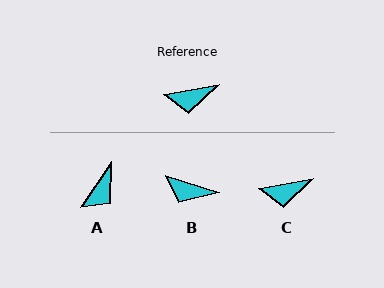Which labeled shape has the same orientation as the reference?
C.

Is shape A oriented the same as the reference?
No, it is off by about 45 degrees.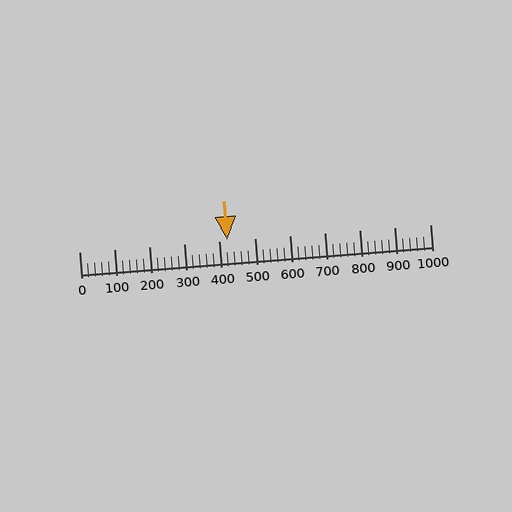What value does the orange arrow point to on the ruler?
The orange arrow points to approximately 422.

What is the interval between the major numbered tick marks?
The major tick marks are spaced 100 units apart.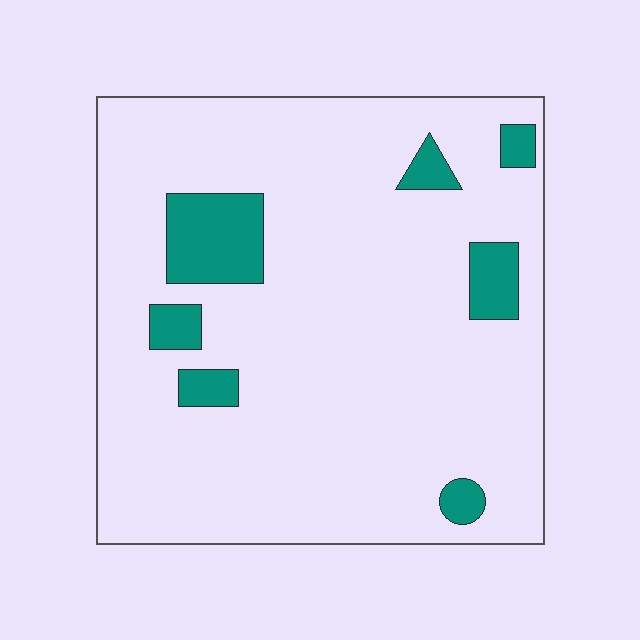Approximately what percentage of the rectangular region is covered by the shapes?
Approximately 10%.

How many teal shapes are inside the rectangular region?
7.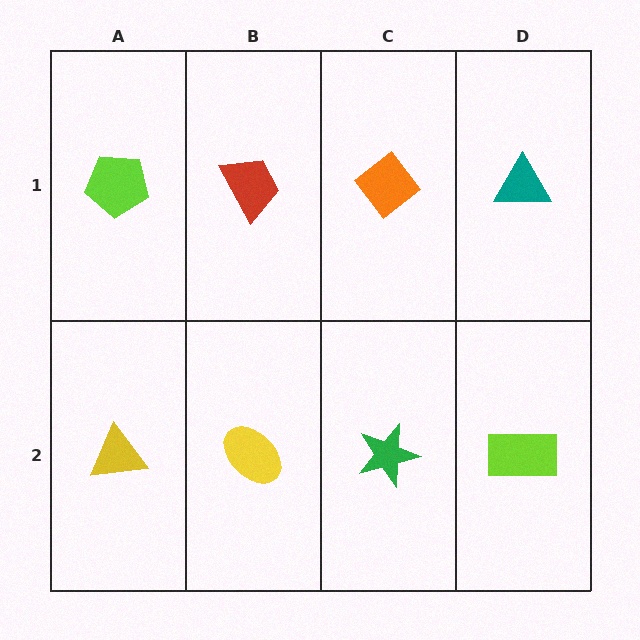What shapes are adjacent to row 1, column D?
A lime rectangle (row 2, column D), an orange diamond (row 1, column C).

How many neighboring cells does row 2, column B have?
3.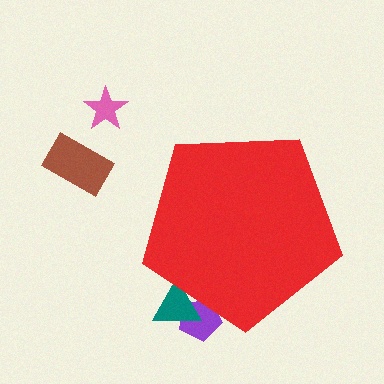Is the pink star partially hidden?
No, the pink star is fully visible.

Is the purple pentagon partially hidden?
Yes, the purple pentagon is partially hidden behind the red pentagon.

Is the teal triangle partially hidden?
Yes, the teal triangle is partially hidden behind the red pentagon.